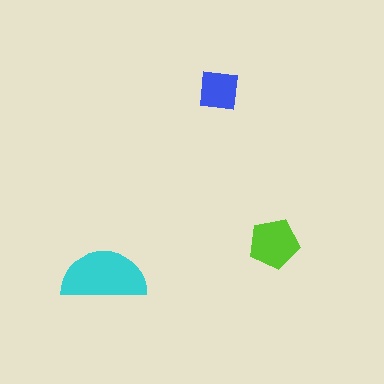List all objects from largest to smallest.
The cyan semicircle, the lime pentagon, the blue square.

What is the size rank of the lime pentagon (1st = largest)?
2nd.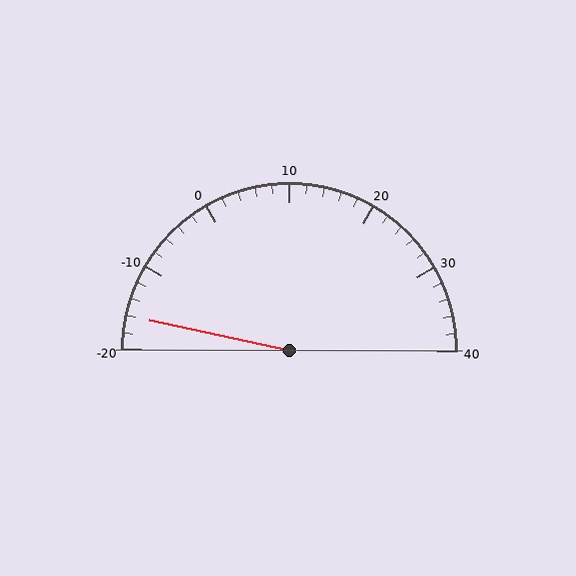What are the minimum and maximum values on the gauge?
The gauge ranges from -20 to 40.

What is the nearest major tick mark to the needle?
The nearest major tick mark is -20.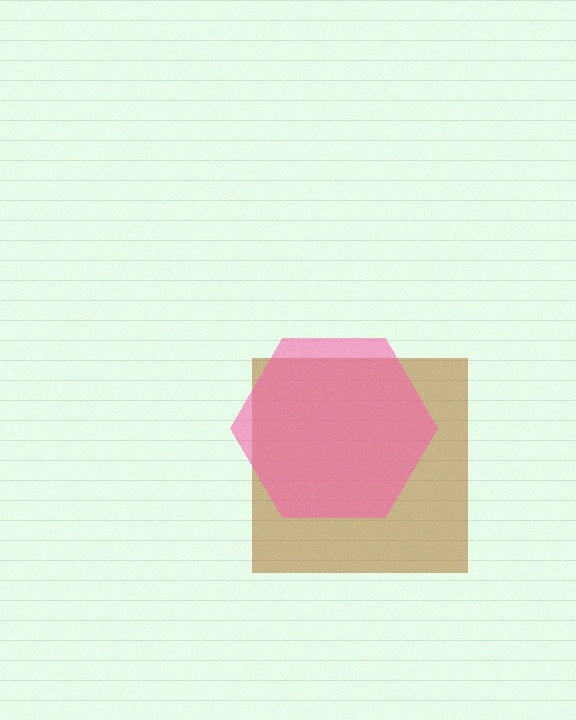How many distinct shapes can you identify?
There are 2 distinct shapes: a brown square, a pink hexagon.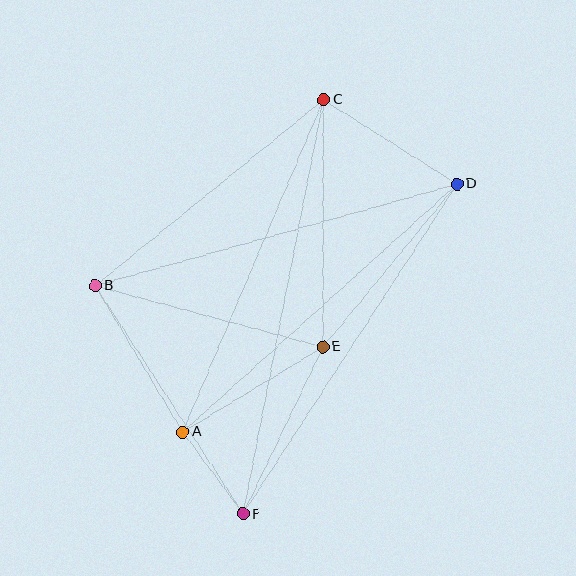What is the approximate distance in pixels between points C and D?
The distance between C and D is approximately 158 pixels.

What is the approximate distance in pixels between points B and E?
The distance between B and E is approximately 236 pixels.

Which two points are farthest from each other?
Points C and F are farthest from each other.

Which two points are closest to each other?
Points A and F are closest to each other.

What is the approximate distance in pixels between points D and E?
The distance between D and E is approximately 211 pixels.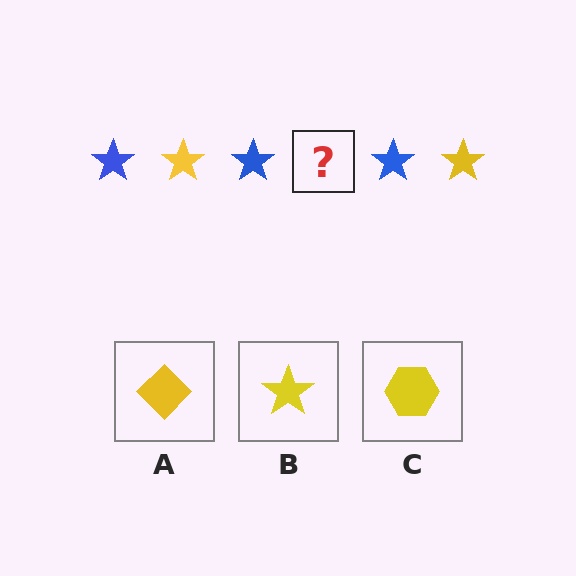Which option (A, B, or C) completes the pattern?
B.